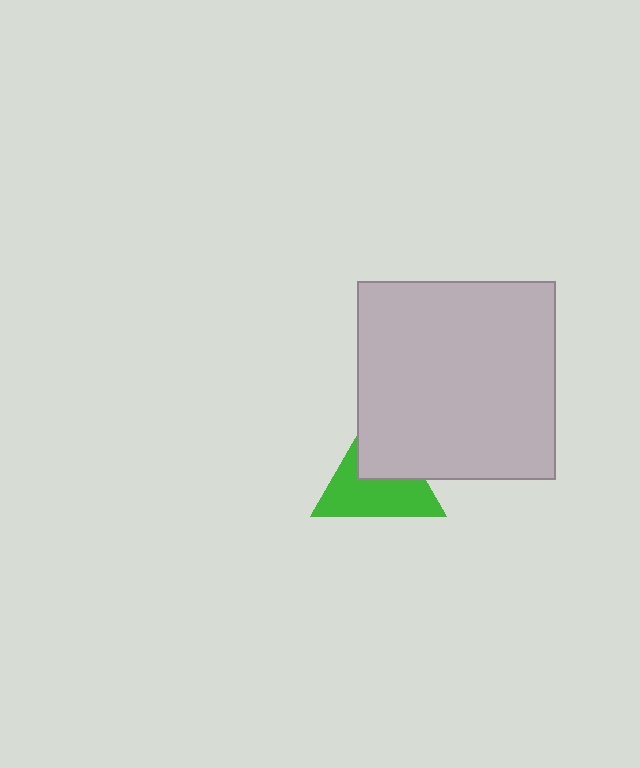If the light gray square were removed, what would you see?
You would see the complete green triangle.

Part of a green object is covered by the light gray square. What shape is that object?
It is a triangle.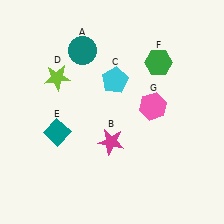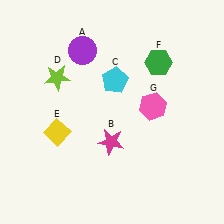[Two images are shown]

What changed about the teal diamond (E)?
In Image 1, E is teal. In Image 2, it changed to yellow.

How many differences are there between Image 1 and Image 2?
There are 2 differences between the two images.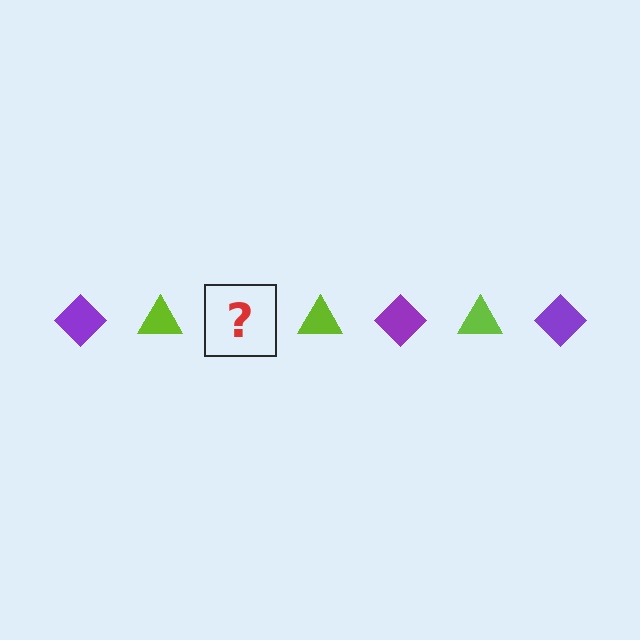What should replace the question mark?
The question mark should be replaced with a purple diamond.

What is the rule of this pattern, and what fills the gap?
The rule is that the pattern alternates between purple diamond and lime triangle. The gap should be filled with a purple diamond.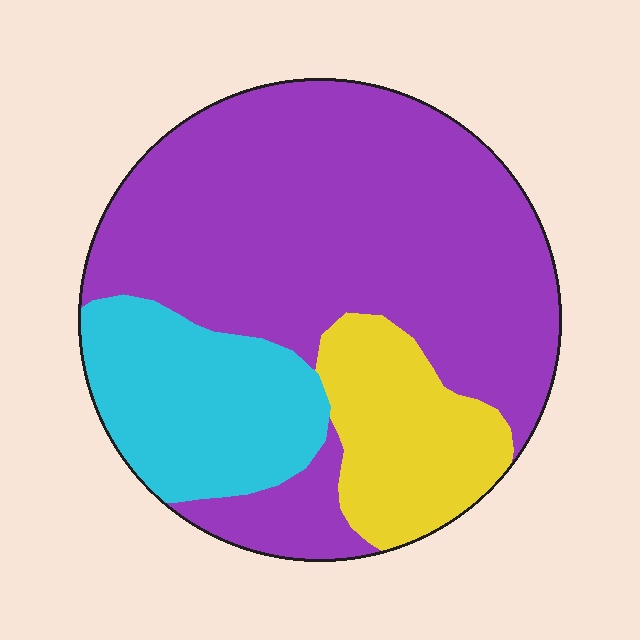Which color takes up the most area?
Purple, at roughly 65%.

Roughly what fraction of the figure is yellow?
Yellow takes up about one sixth (1/6) of the figure.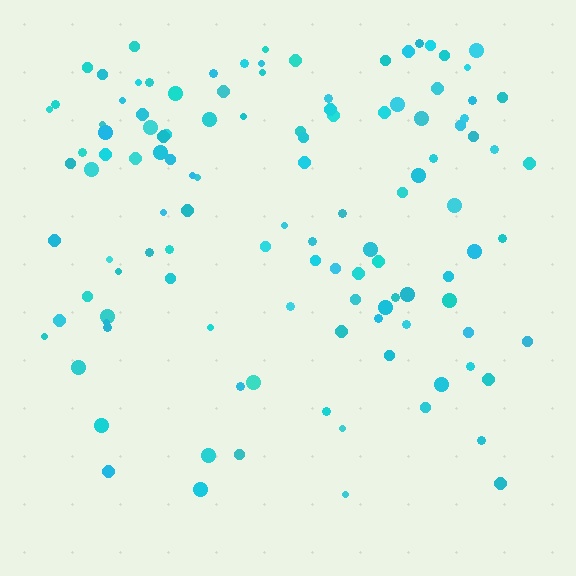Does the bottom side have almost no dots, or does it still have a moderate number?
Still a moderate number, just noticeably fewer than the top.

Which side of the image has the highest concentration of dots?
The top.